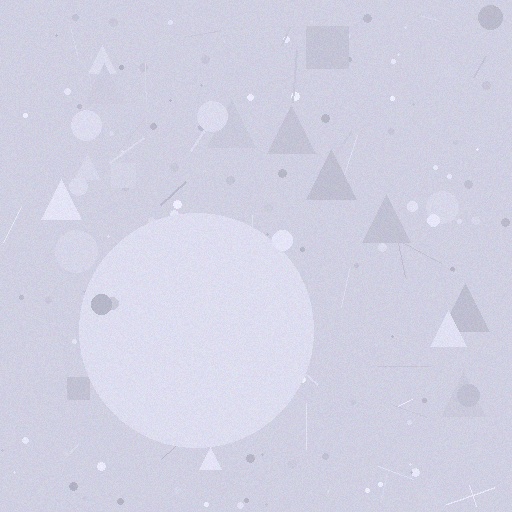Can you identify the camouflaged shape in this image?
The camouflaged shape is a circle.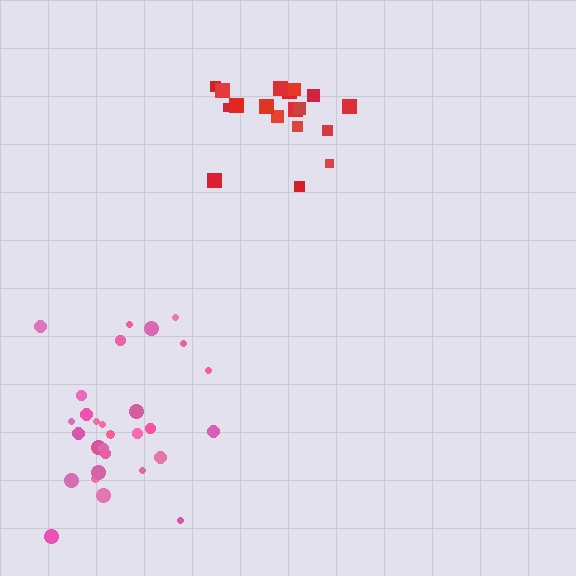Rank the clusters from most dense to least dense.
pink, red.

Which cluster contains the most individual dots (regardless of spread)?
Pink (29).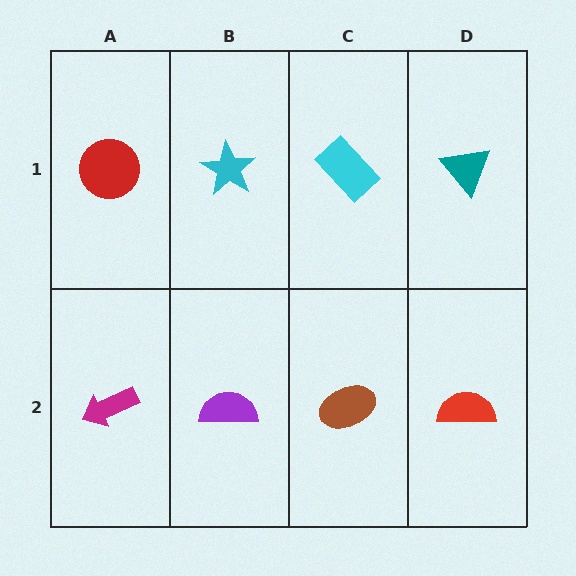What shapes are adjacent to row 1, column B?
A purple semicircle (row 2, column B), a red circle (row 1, column A), a cyan rectangle (row 1, column C).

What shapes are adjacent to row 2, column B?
A cyan star (row 1, column B), a magenta arrow (row 2, column A), a brown ellipse (row 2, column C).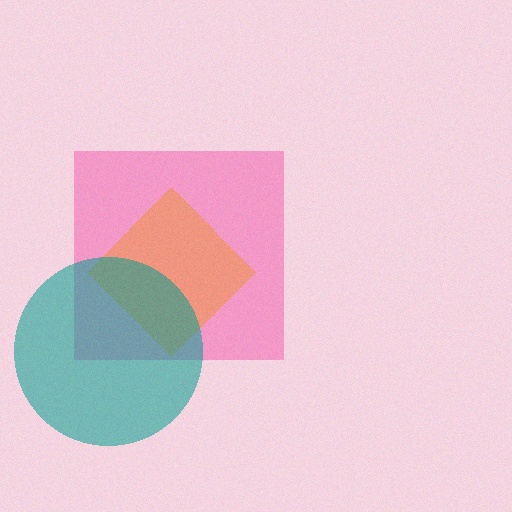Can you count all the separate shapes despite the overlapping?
Yes, there are 3 separate shapes.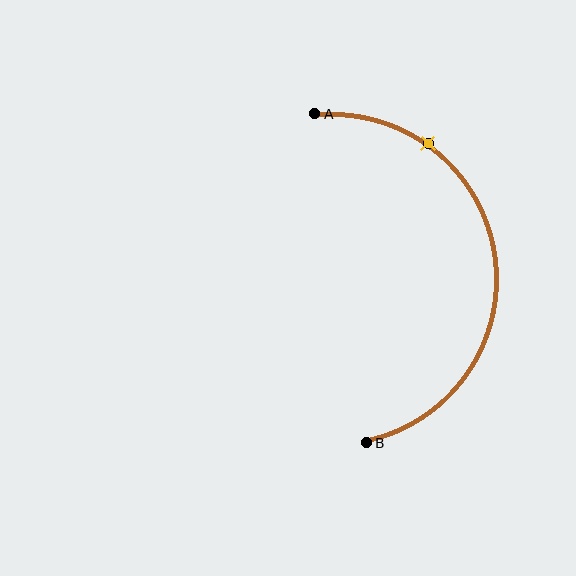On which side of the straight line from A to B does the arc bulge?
The arc bulges to the right of the straight line connecting A and B.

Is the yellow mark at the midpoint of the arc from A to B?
No. The yellow mark lies on the arc but is closer to endpoint A. The arc midpoint would be at the point on the curve equidistant along the arc from both A and B.